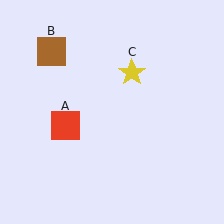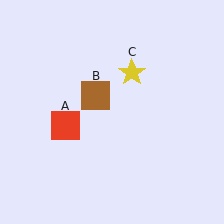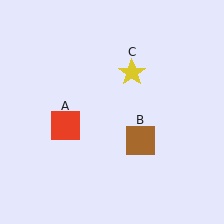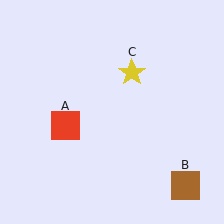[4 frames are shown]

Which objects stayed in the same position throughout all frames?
Red square (object A) and yellow star (object C) remained stationary.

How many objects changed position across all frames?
1 object changed position: brown square (object B).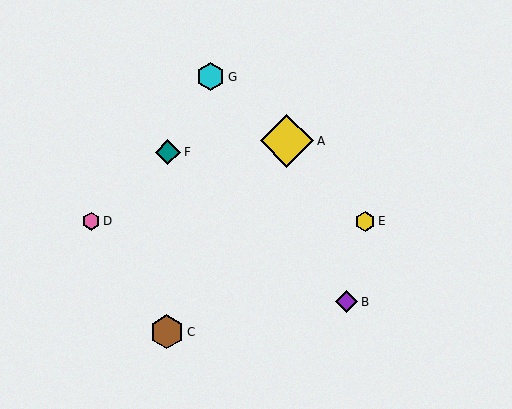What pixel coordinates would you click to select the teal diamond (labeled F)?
Click at (168, 152) to select the teal diamond F.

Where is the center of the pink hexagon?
The center of the pink hexagon is at (91, 221).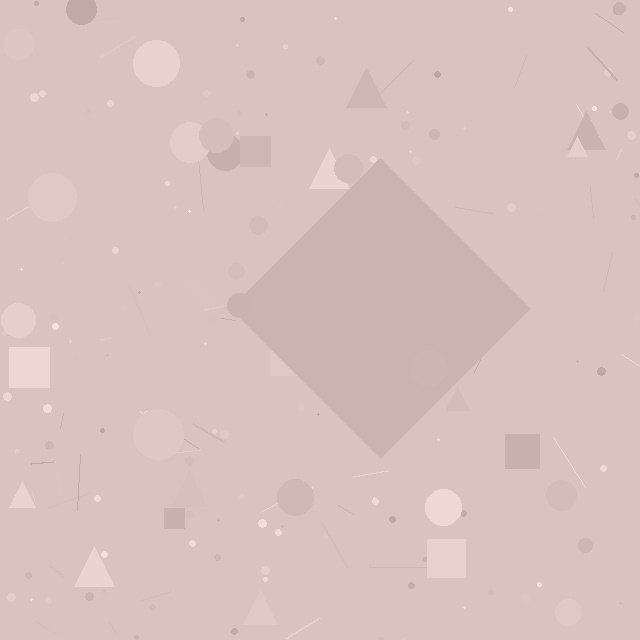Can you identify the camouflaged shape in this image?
The camouflaged shape is a diamond.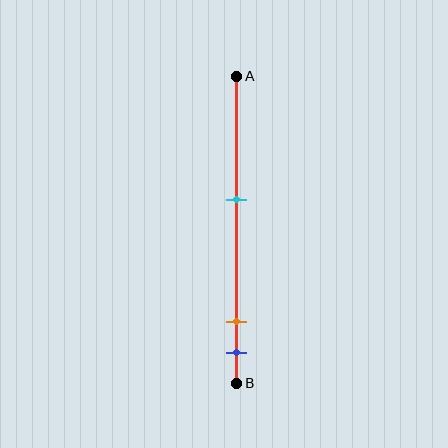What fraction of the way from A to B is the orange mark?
The orange mark is approximately 80% (0.8) of the way from A to B.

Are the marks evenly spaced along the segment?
No, the marks are not evenly spaced.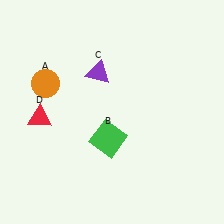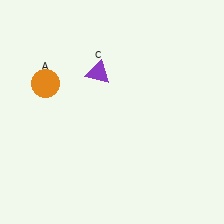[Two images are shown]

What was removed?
The red triangle (D), the green square (B) were removed in Image 2.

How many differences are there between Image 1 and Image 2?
There are 2 differences between the two images.